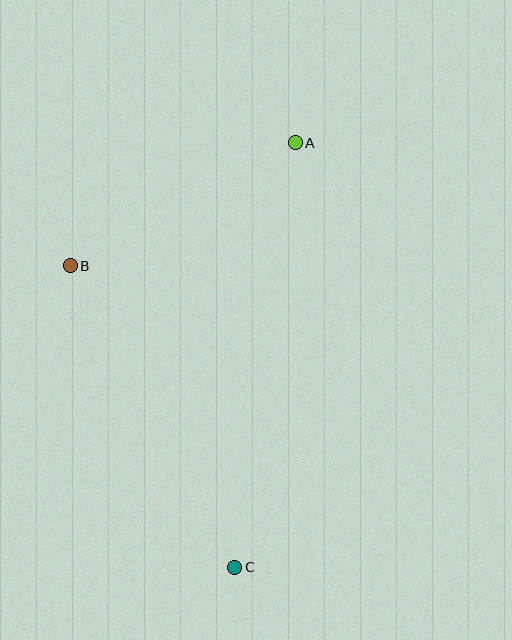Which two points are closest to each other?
Points A and B are closest to each other.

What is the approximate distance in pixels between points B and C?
The distance between B and C is approximately 343 pixels.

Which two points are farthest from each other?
Points A and C are farthest from each other.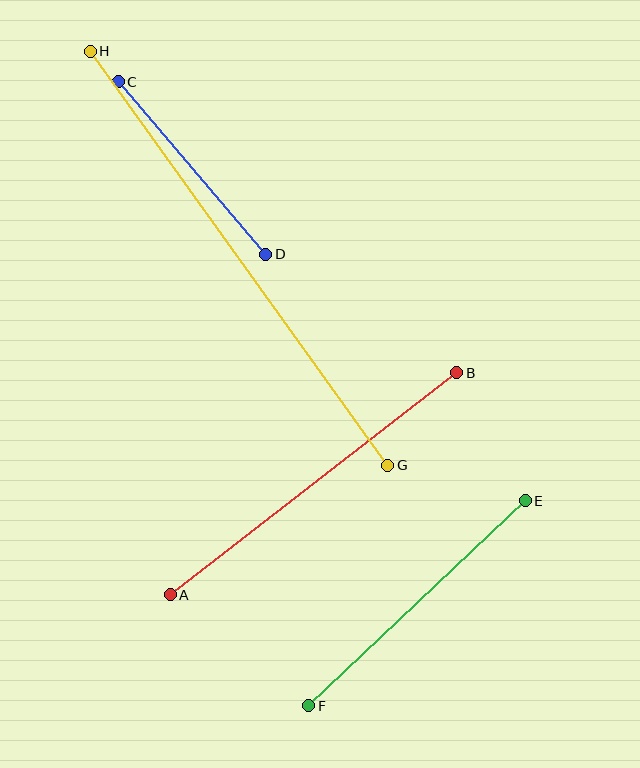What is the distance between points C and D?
The distance is approximately 227 pixels.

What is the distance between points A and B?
The distance is approximately 362 pixels.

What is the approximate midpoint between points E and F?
The midpoint is at approximately (417, 603) pixels.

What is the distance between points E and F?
The distance is approximately 298 pixels.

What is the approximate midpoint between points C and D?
The midpoint is at approximately (192, 168) pixels.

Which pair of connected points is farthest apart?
Points G and H are farthest apart.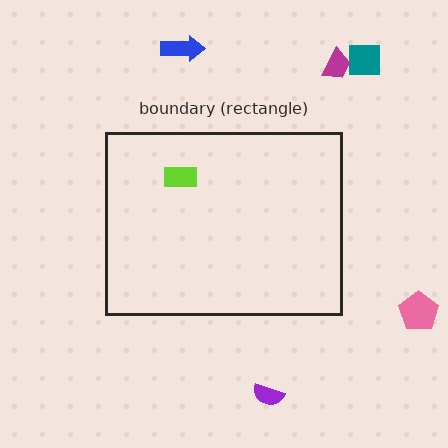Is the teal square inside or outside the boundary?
Outside.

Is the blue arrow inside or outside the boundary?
Outside.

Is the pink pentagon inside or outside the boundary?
Outside.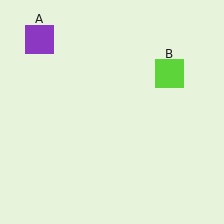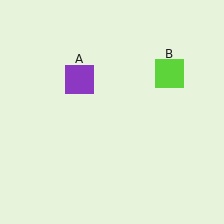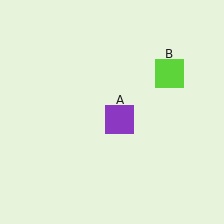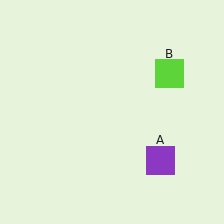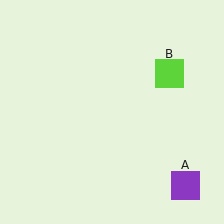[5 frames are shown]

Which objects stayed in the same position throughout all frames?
Lime square (object B) remained stationary.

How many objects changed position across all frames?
1 object changed position: purple square (object A).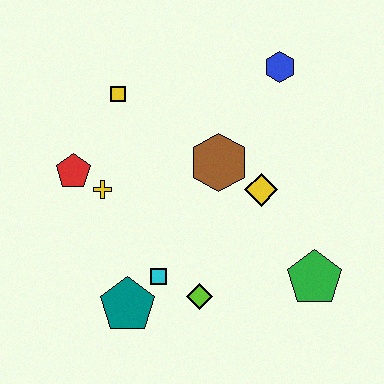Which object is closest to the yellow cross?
The red pentagon is closest to the yellow cross.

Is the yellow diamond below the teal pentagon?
No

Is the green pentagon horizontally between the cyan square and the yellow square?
No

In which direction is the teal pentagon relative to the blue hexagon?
The teal pentagon is below the blue hexagon.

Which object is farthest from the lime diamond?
The blue hexagon is farthest from the lime diamond.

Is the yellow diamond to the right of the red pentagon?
Yes